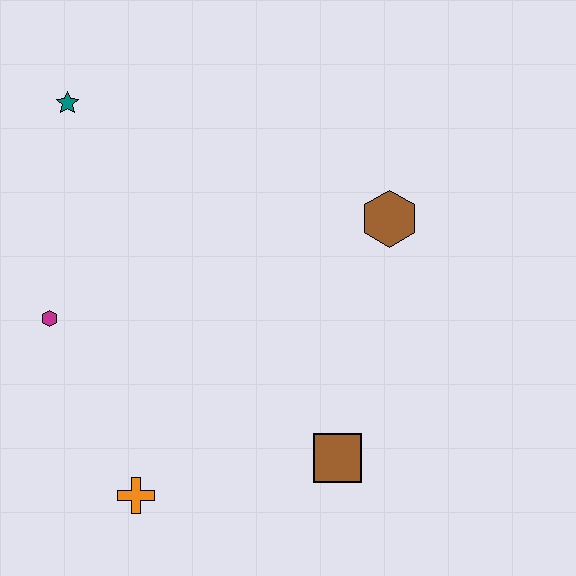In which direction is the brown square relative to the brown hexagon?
The brown square is below the brown hexagon.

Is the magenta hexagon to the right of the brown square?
No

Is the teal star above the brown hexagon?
Yes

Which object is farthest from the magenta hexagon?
The brown hexagon is farthest from the magenta hexagon.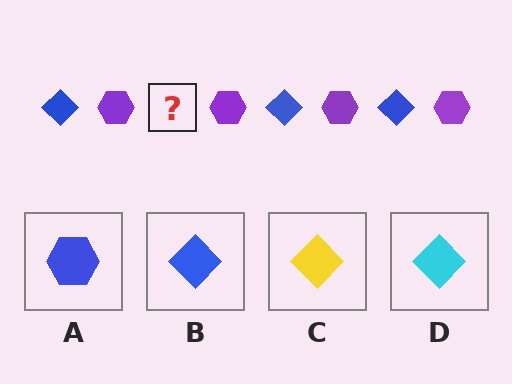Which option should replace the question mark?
Option B.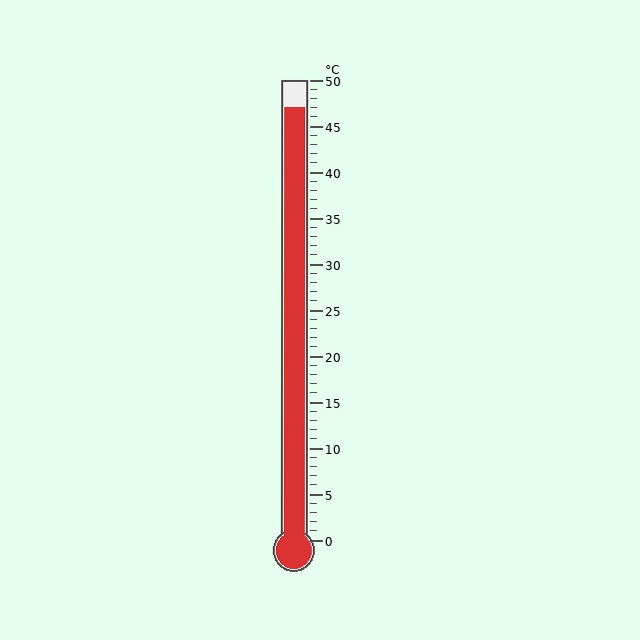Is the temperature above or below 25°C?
The temperature is above 25°C.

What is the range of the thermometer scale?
The thermometer scale ranges from 0°C to 50°C.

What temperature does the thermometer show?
The thermometer shows approximately 47°C.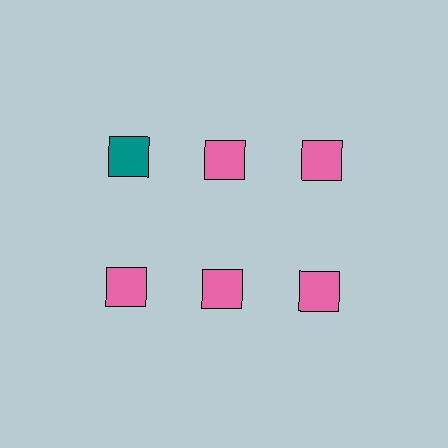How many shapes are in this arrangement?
There are 6 shapes arranged in a grid pattern.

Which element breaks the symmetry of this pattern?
The teal square in the top row, leftmost column breaks the symmetry. All other shapes are pink squares.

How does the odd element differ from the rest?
It has a different color: teal instead of pink.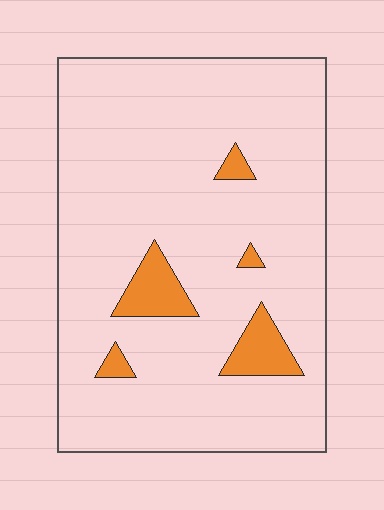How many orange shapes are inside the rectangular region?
5.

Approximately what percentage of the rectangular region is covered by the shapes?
Approximately 10%.